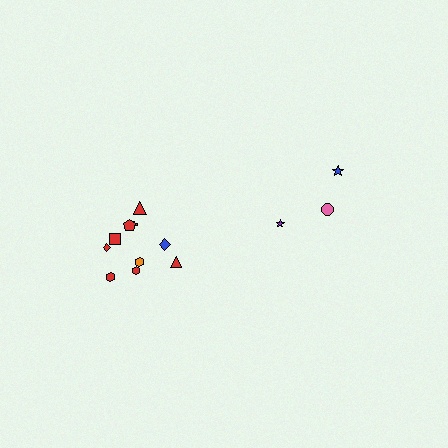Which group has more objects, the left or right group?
The left group.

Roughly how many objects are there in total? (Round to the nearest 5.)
Roughly 15 objects in total.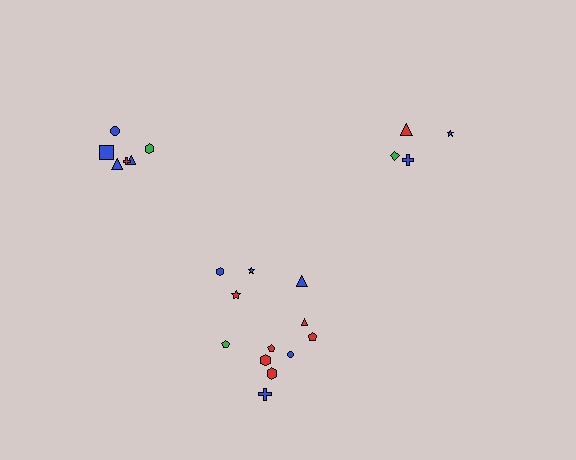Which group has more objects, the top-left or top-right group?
The top-left group.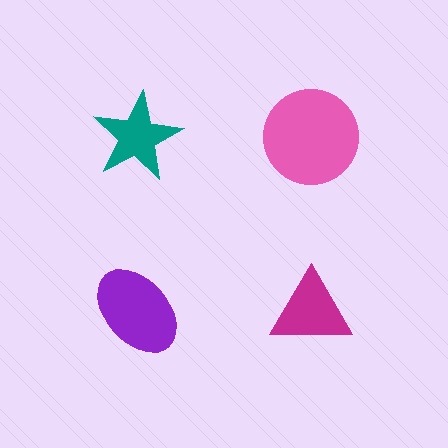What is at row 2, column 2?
A magenta triangle.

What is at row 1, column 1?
A teal star.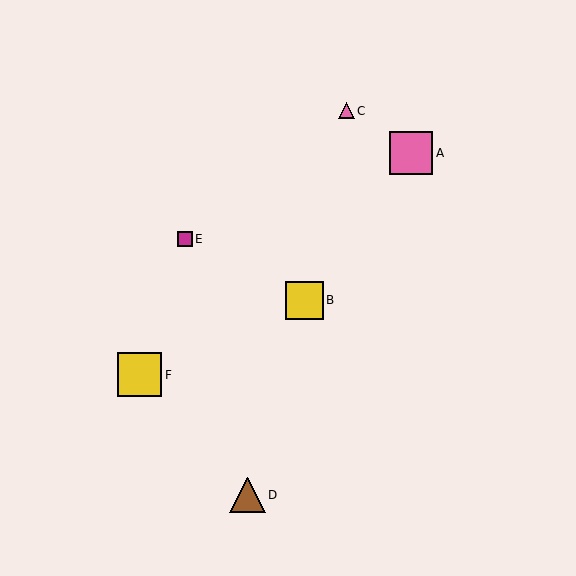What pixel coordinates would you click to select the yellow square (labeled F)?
Click at (140, 375) to select the yellow square F.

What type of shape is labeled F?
Shape F is a yellow square.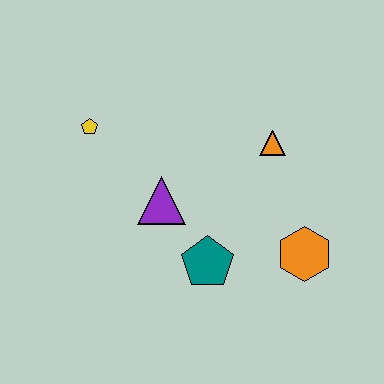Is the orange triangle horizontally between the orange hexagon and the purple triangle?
Yes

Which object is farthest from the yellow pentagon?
The orange hexagon is farthest from the yellow pentagon.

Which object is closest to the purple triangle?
The teal pentagon is closest to the purple triangle.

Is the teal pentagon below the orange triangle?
Yes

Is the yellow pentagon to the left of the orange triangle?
Yes